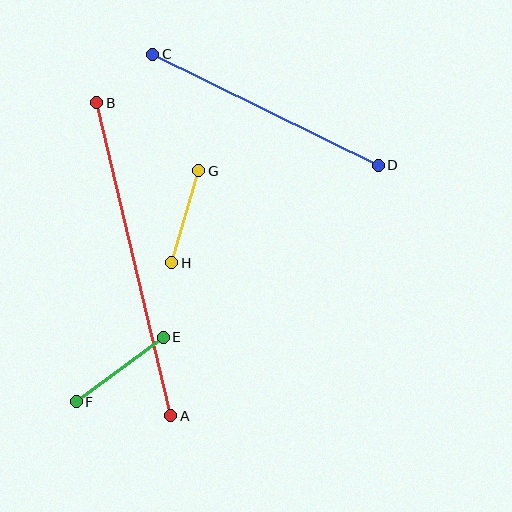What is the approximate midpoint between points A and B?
The midpoint is at approximately (134, 259) pixels.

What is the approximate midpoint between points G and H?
The midpoint is at approximately (185, 217) pixels.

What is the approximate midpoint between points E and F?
The midpoint is at approximately (120, 369) pixels.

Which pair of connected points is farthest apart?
Points A and B are farthest apart.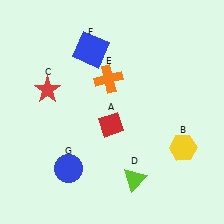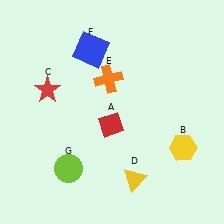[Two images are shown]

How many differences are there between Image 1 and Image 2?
There are 2 differences between the two images.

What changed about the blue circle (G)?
In Image 1, G is blue. In Image 2, it changed to lime.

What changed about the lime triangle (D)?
In Image 1, D is lime. In Image 2, it changed to yellow.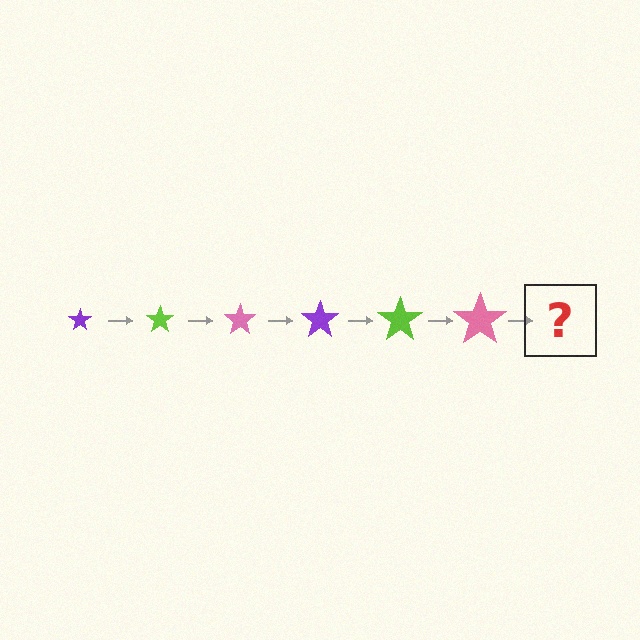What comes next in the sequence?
The next element should be a purple star, larger than the previous one.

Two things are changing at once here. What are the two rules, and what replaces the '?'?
The two rules are that the star grows larger each step and the color cycles through purple, lime, and pink. The '?' should be a purple star, larger than the previous one.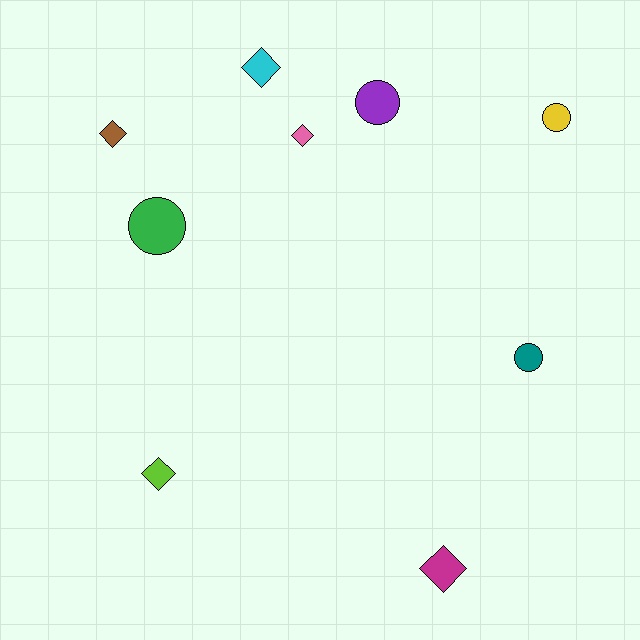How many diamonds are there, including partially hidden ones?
There are 5 diamonds.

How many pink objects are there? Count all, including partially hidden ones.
There is 1 pink object.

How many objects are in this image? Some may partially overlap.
There are 9 objects.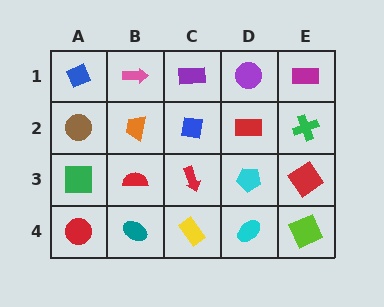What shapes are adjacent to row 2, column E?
A magenta rectangle (row 1, column E), a red diamond (row 3, column E), a red rectangle (row 2, column D).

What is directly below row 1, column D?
A red rectangle.